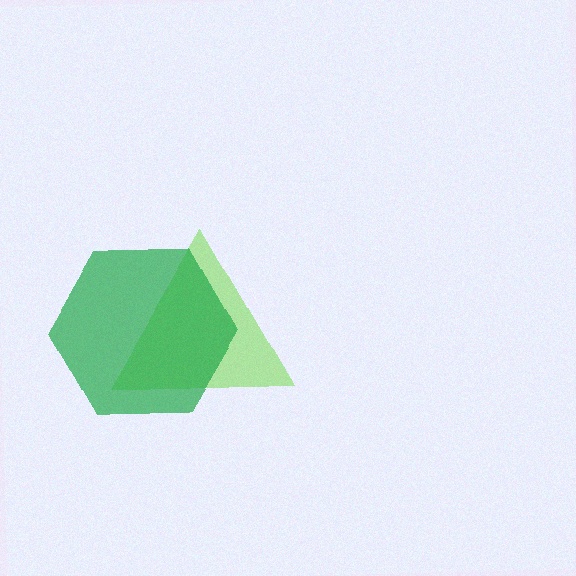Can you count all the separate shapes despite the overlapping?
Yes, there are 2 separate shapes.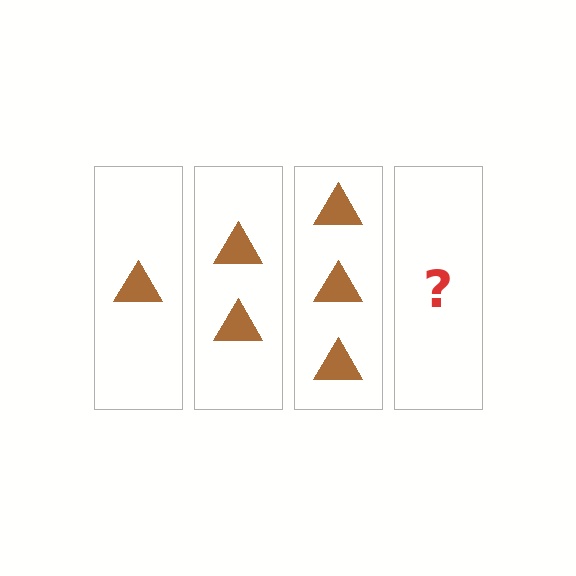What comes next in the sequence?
The next element should be 4 triangles.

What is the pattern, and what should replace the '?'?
The pattern is that each step adds one more triangle. The '?' should be 4 triangles.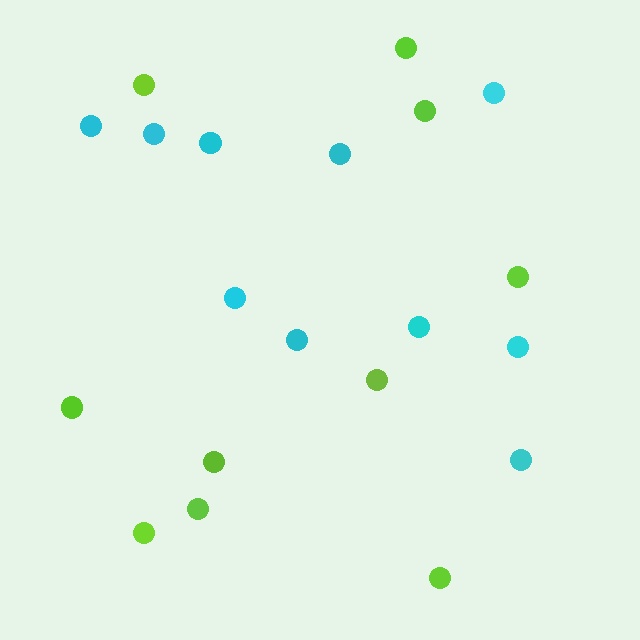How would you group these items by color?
There are 2 groups: one group of lime circles (10) and one group of cyan circles (10).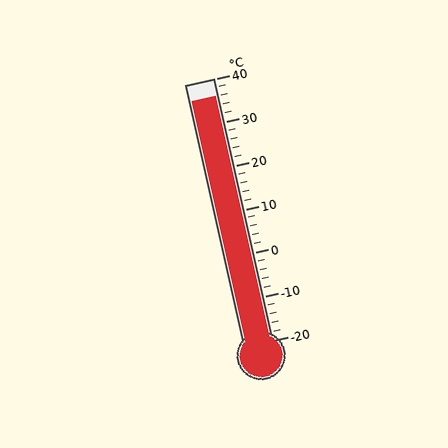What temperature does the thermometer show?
The thermometer shows approximately 36°C.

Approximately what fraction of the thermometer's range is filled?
The thermometer is filled to approximately 95% of its range.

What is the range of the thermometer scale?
The thermometer scale ranges from -20°C to 40°C.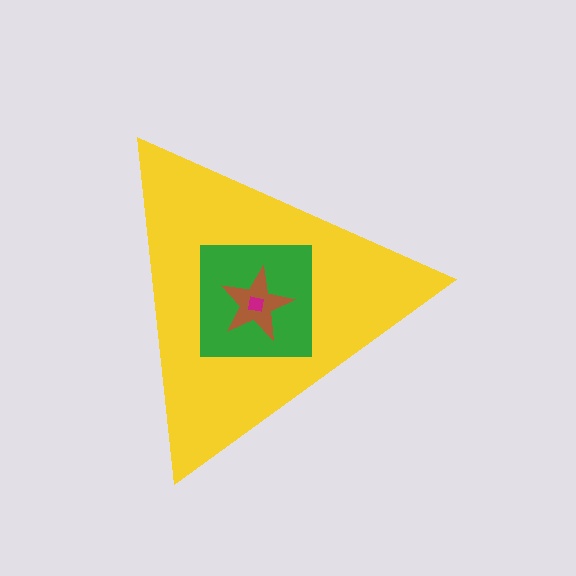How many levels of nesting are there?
4.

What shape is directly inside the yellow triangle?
The green square.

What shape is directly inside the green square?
The brown star.